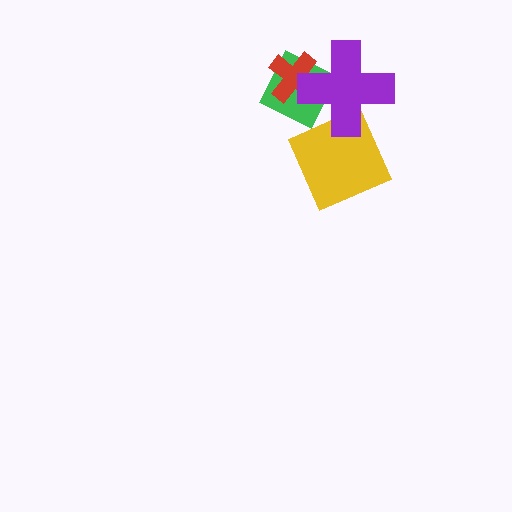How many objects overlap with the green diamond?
2 objects overlap with the green diamond.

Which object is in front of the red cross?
The purple cross is in front of the red cross.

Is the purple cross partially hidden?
No, no other shape covers it.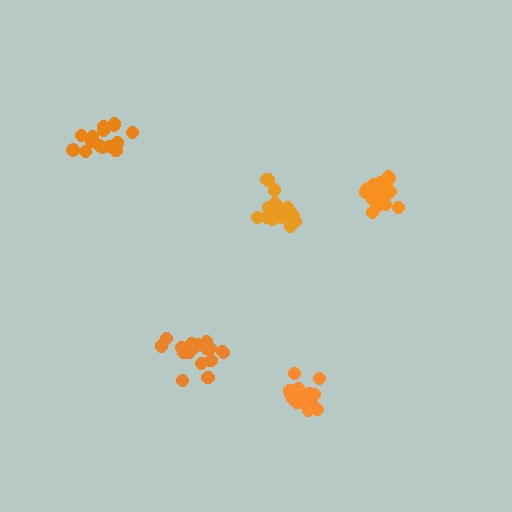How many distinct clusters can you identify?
There are 5 distinct clusters.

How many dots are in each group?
Group 1: 18 dots, Group 2: 17 dots, Group 3: 17 dots, Group 4: 15 dots, Group 5: 20 dots (87 total).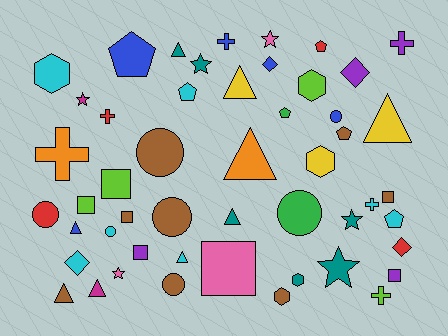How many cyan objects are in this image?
There are 7 cyan objects.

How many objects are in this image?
There are 50 objects.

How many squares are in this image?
There are 7 squares.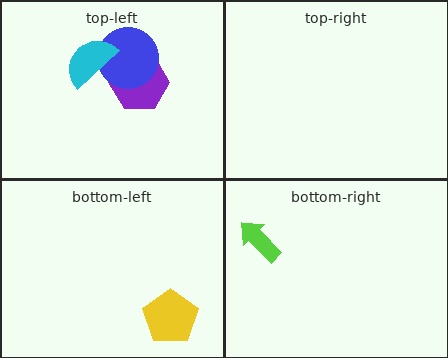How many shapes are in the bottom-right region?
1.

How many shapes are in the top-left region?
3.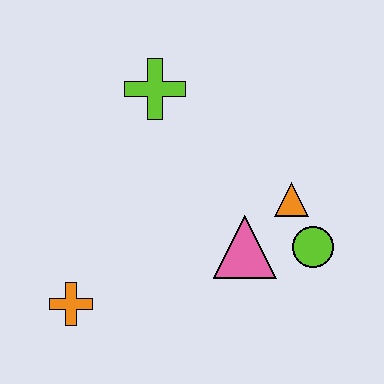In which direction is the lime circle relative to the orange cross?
The lime circle is to the right of the orange cross.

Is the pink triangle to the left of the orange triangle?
Yes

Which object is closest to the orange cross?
The pink triangle is closest to the orange cross.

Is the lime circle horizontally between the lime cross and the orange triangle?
No